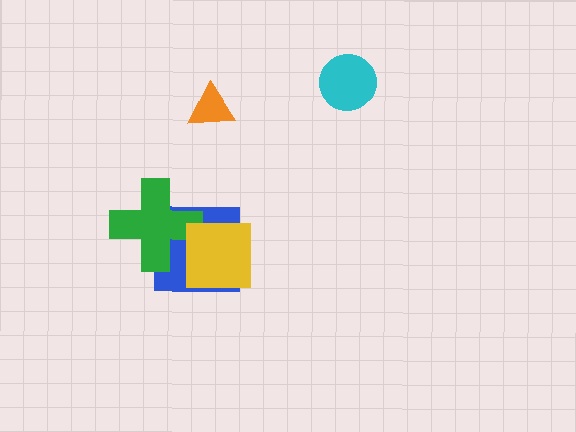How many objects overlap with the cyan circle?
0 objects overlap with the cyan circle.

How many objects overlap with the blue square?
2 objects overlap with the blue square.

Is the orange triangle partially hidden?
No, no other shape covers it.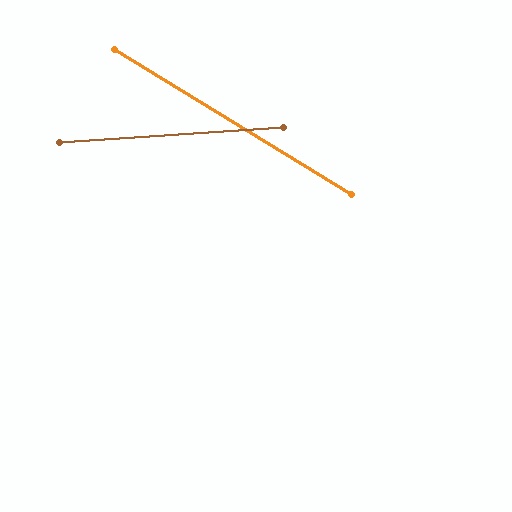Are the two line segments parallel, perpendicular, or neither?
Neither parallel nor perpendicular — they differ by about 35°.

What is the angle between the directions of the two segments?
Approximately 35 degrees.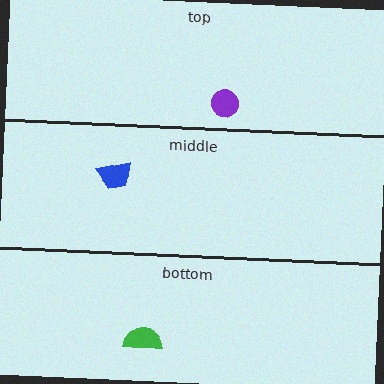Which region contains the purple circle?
The top region.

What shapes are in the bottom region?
The green semicircle.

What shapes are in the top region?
The purple circle.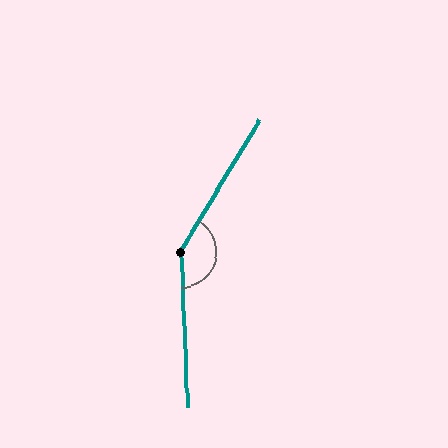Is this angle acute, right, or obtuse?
It is obtuse.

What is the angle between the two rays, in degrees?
Approximately 147 degrees.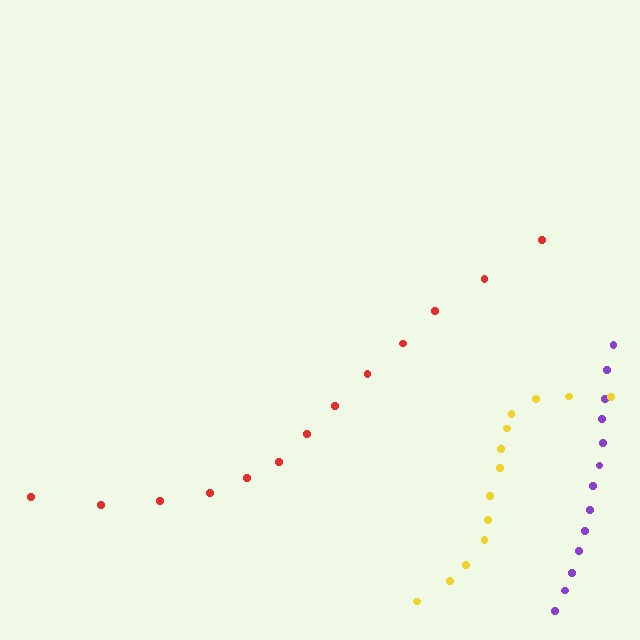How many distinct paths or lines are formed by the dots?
There are 3 distinct paths.